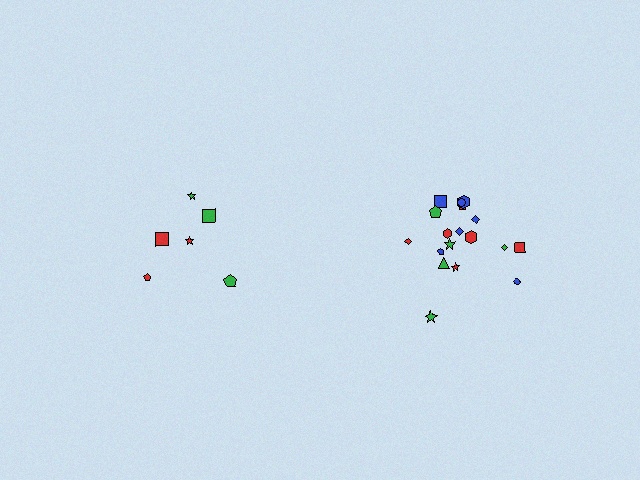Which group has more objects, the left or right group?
The right group.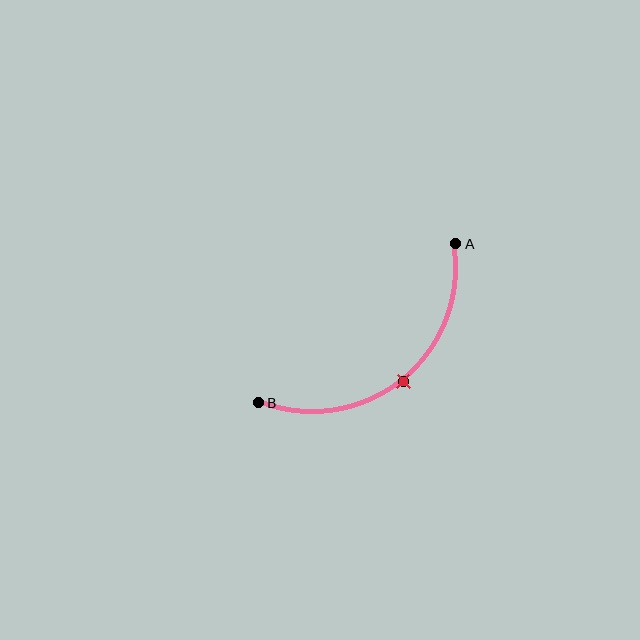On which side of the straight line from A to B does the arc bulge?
The arc bulges below and to the right of the straight line connecting A and B.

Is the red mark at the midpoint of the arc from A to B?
Yes. The red mark lies on the arc at equal arc-length from both A and B — it is the arc midpoint.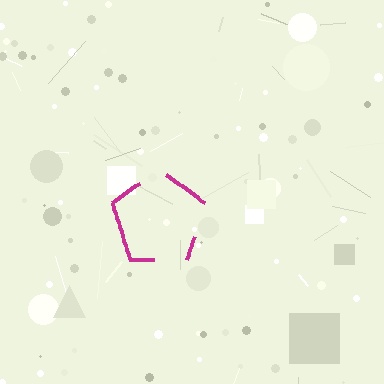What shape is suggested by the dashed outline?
The dashed outline suggests a pentagon.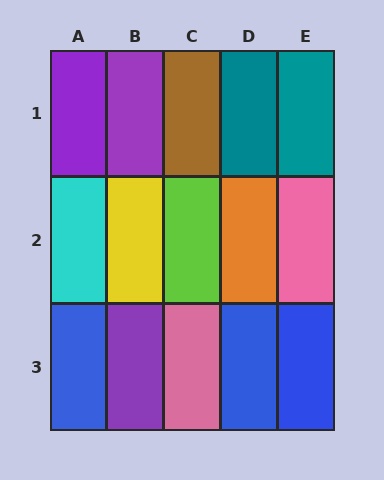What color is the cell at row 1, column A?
Purple.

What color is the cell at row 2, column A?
Cyan.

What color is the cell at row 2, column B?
Yellow.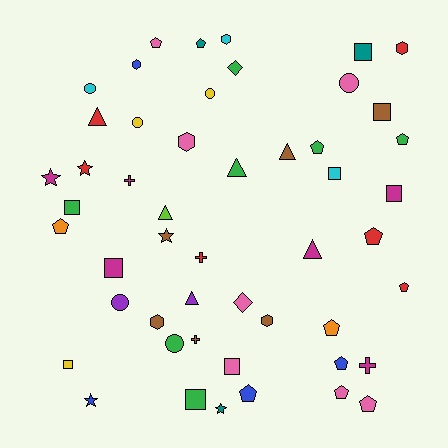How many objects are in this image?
There are 50 objects.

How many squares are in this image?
There are 9 squares.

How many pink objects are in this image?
There are 7 pink objects.